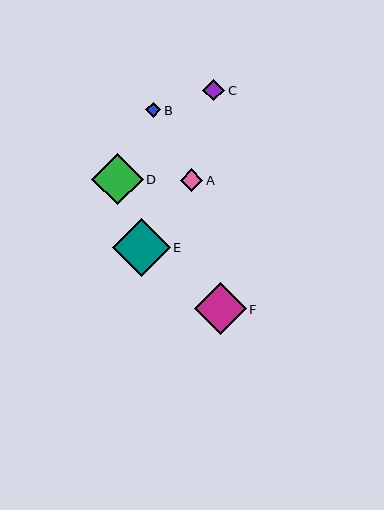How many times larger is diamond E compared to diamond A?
Diamond E is approximately 2.6 times the size of diamond A.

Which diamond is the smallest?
Diamond B is the smallest with a size of approximately 15 pixels.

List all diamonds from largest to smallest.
From largest to smallest: E, F, D, A, C, B.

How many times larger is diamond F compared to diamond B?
Diamond F is approximately 3.4 times the size of diamond B.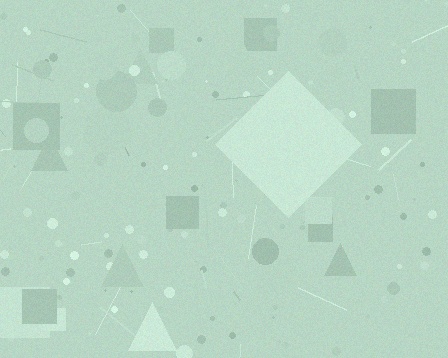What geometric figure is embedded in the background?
A diamond is embedded in the background.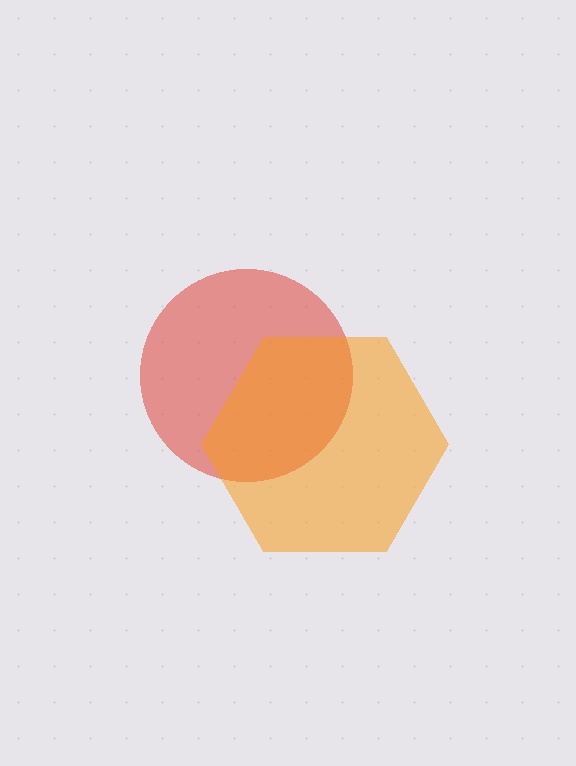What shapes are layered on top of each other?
The layered shapes are: a red circle, an orange hexagon.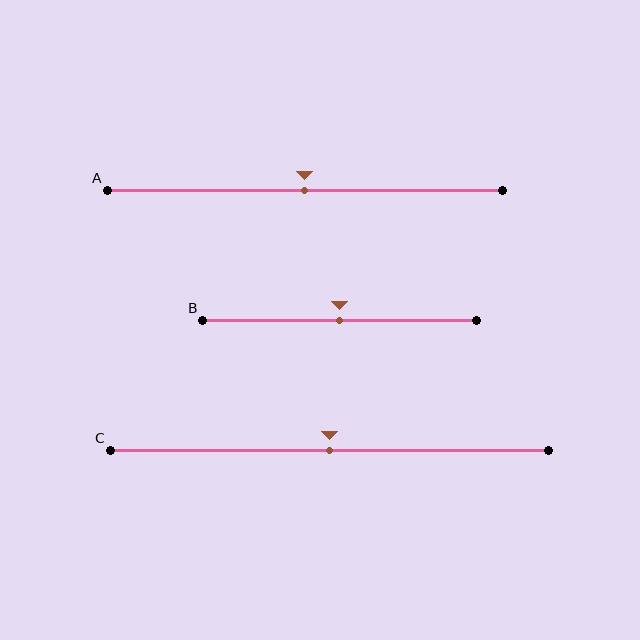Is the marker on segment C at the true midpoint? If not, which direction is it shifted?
Yes, the marker on segment C is at the true midpoint.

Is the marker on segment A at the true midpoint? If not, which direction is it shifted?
Yes, the marker on segment A is at the true midpoint.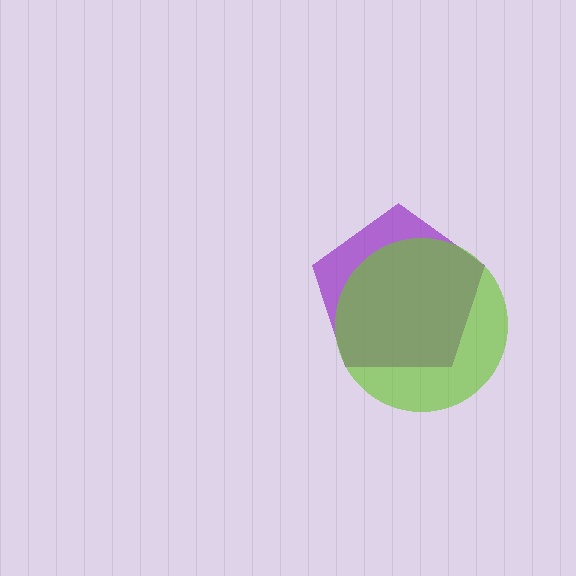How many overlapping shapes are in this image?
There are 2 overlapping shapes in the image.